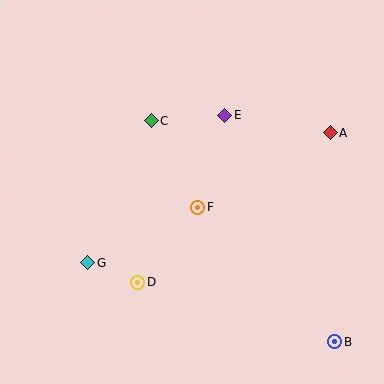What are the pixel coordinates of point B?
Point B is at (335, 342).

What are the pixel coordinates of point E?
Point E is at (225, 115).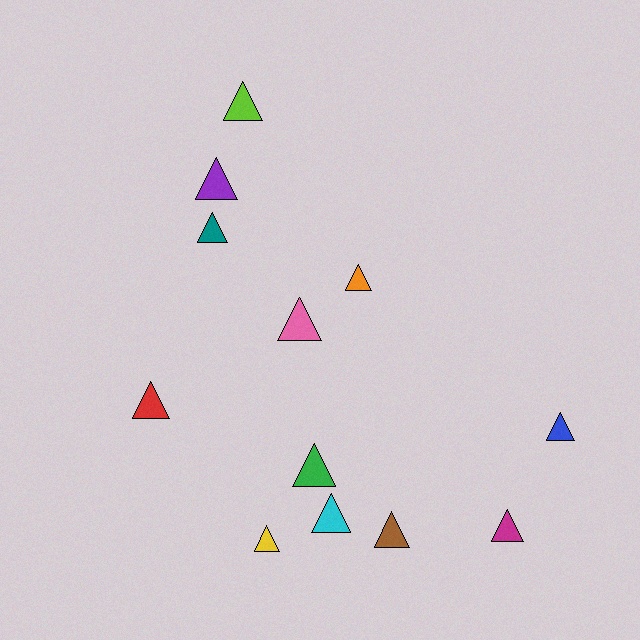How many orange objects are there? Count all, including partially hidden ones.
There is 1 orange object.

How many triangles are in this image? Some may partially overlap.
There are 12 triangles.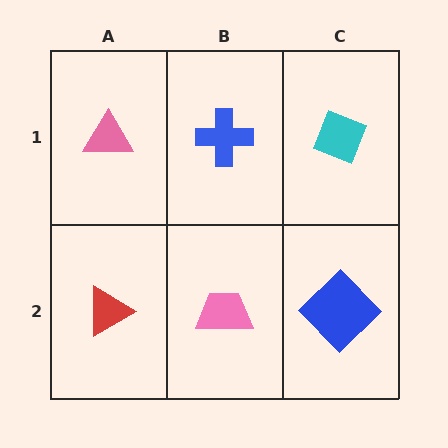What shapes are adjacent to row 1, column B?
A pink trapezoid (row 2, column B), a pink triangle (row 1, column A), a cyan diamond (row 1, column C).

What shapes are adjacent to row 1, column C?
A blue diamond (row 2, column C), a blue cross (row 1, column B).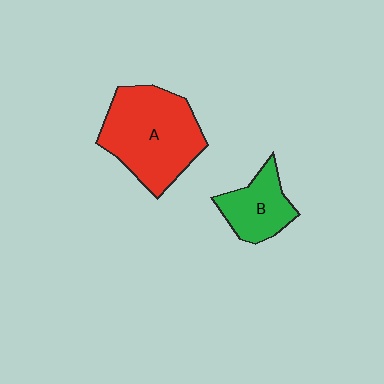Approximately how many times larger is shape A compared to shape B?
Approximately 2.0 times.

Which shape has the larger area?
Shape A (red).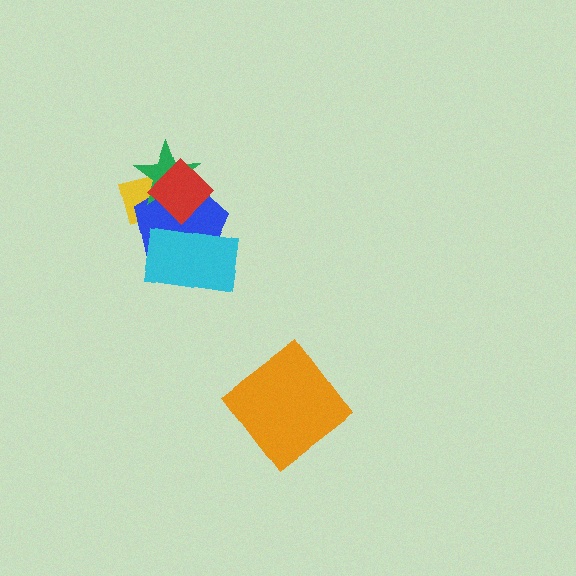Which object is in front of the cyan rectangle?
The red diamond is in front of the cyan rectangle.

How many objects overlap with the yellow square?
3 objects overlap with the yellow square.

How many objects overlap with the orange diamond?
0 objects overlap with the orange diamond.